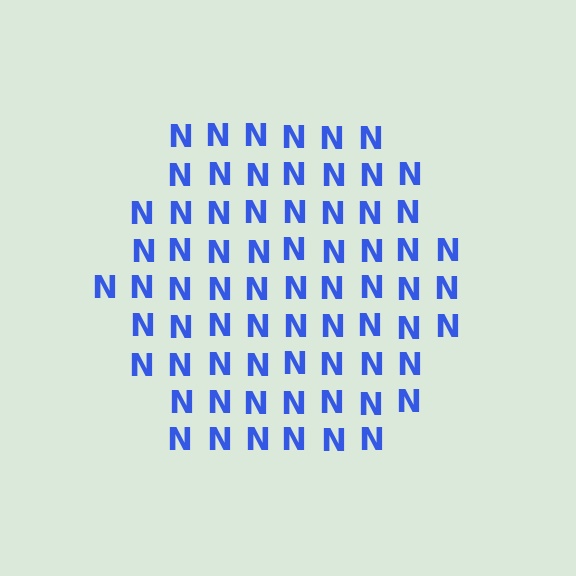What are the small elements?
The small elements are letter N's.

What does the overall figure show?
The overall figure shows a hexagon.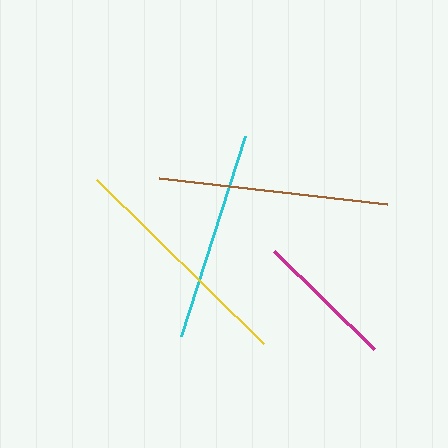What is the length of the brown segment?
The brown segment is approximately 229 pixels long.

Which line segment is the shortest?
The magenta line is the shortest at approximately 140 pixels.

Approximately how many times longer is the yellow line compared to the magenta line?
The yellow line is approximately 1.7 times the length of the magenta line.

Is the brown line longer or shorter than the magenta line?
The brown line is longer than the magenta line.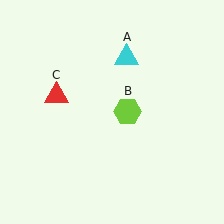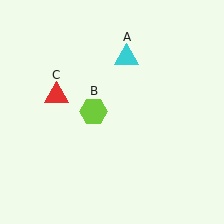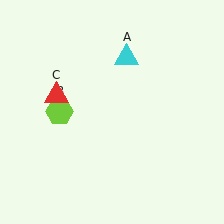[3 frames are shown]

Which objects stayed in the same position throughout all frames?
Cyan triangle (object A) and red triangle (object C) remained stationary.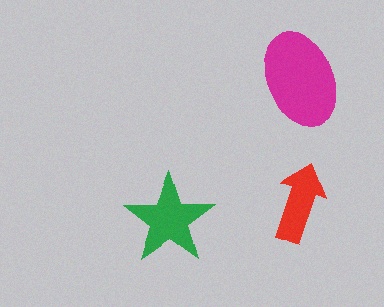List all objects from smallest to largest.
The red arrow, the green star, the magenta ellipse.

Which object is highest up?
The magenta ellipse is topmost.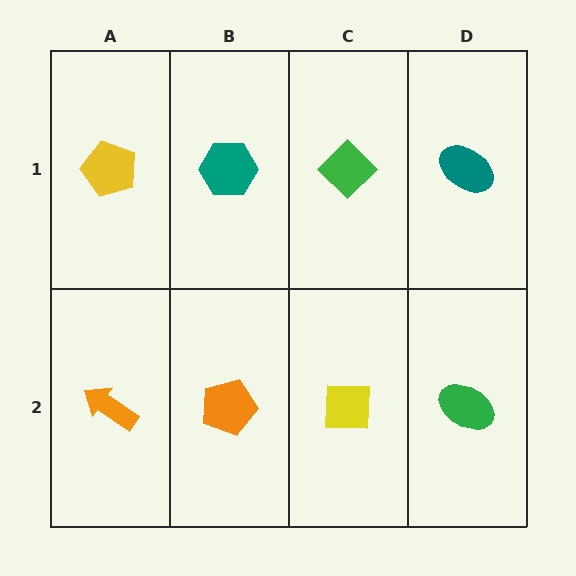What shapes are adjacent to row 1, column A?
An orange arrow (row 2, column A), a teal hexagon (row 1, column B).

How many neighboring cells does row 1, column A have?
2.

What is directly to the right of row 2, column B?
A yellow square.